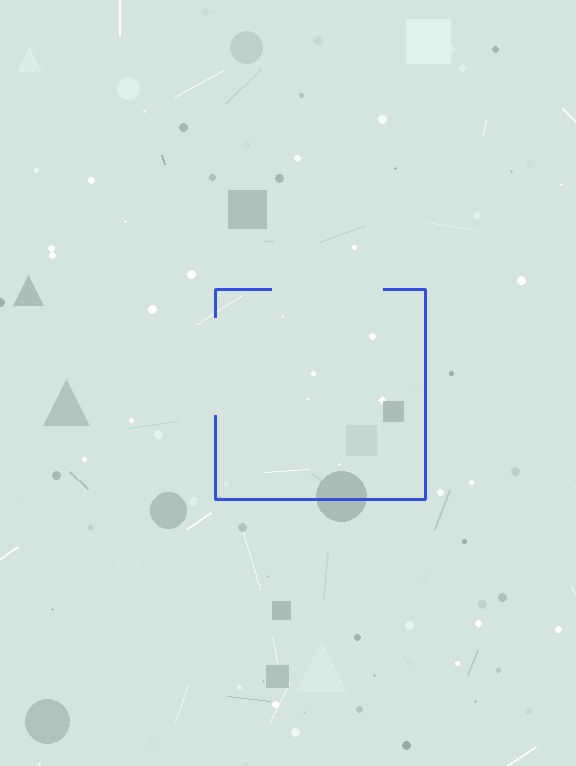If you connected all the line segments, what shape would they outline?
They would outline a square.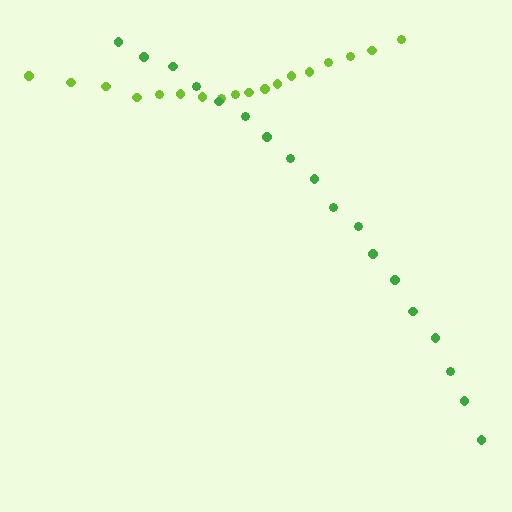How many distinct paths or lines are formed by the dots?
There are 2 distinct paths.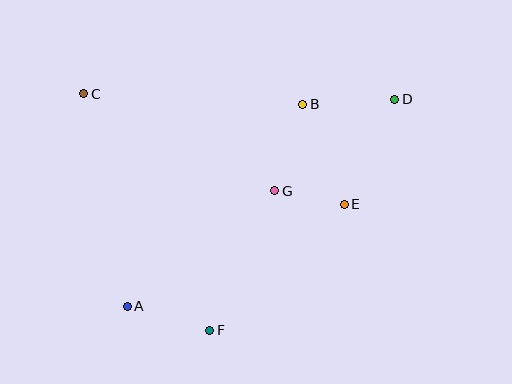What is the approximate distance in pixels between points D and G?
The distance between D and G is approximately 151 pixels.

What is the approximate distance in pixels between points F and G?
The distance between F and G is approximately 154 pixels.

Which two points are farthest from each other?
Points A and D are farthest from each other.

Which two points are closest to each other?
Points E and G are closest to each other.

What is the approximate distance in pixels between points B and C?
The distance between B and C is approximately 219 pixels.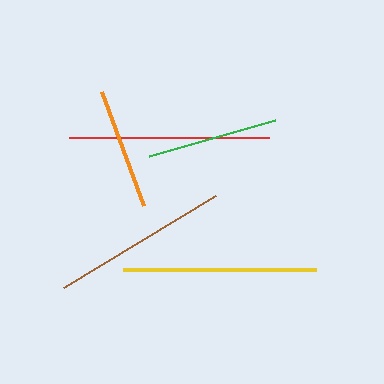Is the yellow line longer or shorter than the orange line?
The yellow line is longer than the orange line.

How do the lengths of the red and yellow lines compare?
The red and yellow lines are approximately the same length.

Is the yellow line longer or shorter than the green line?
The yellow line is longer than the green line.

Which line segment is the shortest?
The orange line is the shortest at approximately 122 pixels.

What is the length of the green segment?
The green segment is approximately 131 pixels long.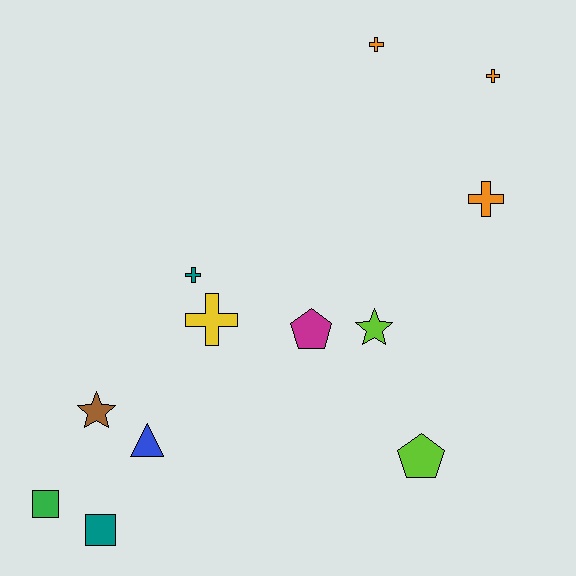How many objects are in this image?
There are 12 objects.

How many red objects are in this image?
There are no red objects.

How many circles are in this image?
There are no circles.